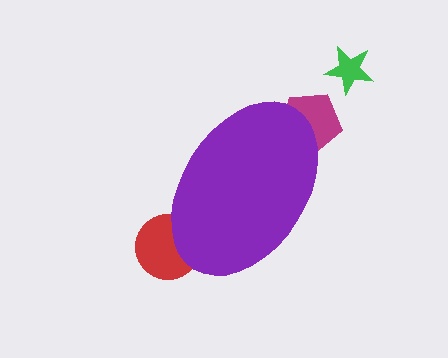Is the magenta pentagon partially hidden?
Yes, the magenta pentagon is partially hidden behind the purple ellipse.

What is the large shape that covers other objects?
A purple ellipse.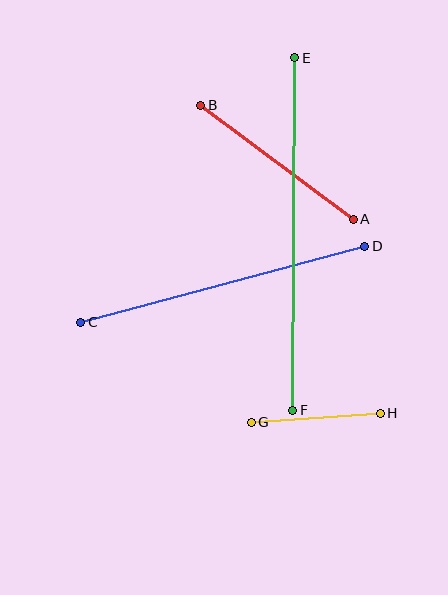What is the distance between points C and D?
The distance is approximately 294 pixels.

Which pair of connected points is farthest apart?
Points E and F are farthest apart.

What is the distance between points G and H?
The distance is approximately 129 pixels.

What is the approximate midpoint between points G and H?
The midpoint is at approximately (316, 418) pixels.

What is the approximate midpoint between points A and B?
The midpoint is at approximately (277, 162) pixels.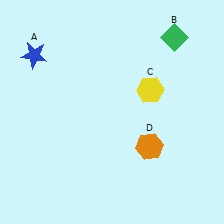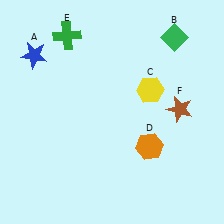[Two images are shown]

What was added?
A green cross (E), a brown star (F) were added in Image 2.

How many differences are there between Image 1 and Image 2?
There are 2 differences between the two images.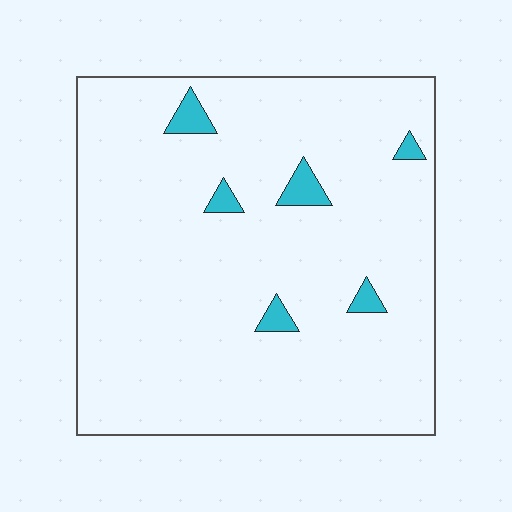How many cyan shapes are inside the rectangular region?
6.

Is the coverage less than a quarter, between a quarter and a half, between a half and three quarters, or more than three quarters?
Less than a quarter.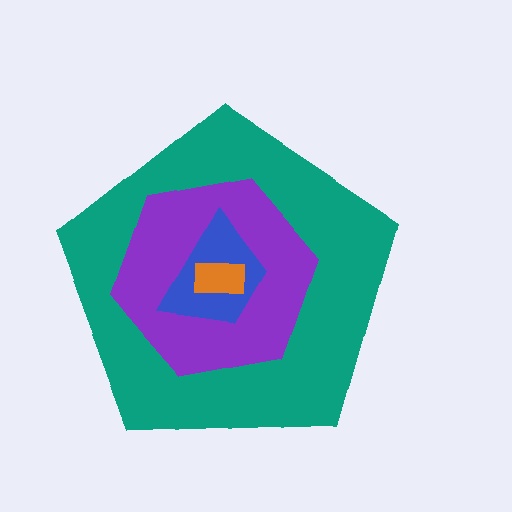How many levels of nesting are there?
4.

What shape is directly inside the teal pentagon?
The purple hexagon.